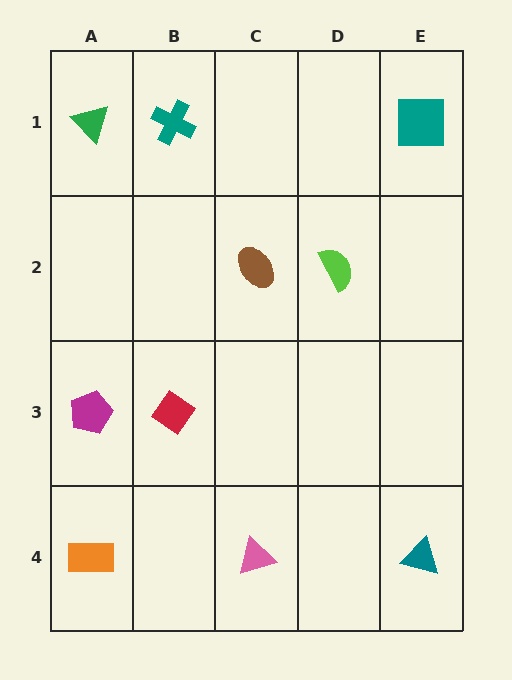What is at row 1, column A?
A green triangle.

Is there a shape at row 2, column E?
No, that cell is empty.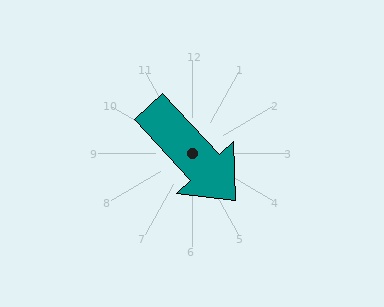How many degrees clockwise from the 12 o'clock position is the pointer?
Approximately 137 degrees.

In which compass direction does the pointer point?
Southeast.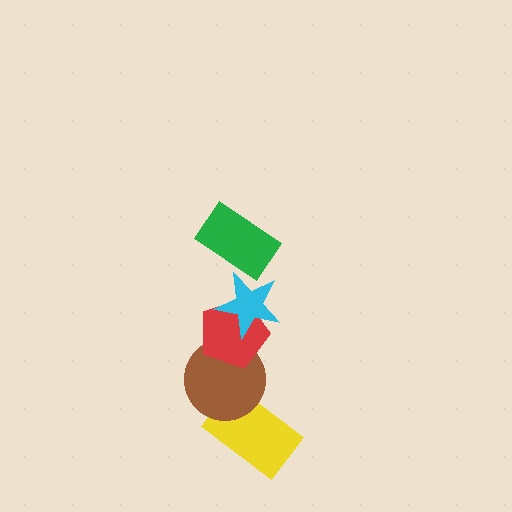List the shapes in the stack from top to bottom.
From top to bottom: the green rectangle, the cyan star, the red pentagon, the brown circle, the yellow rectangle.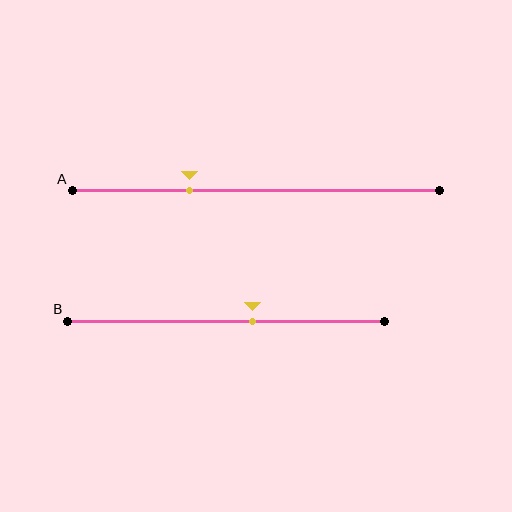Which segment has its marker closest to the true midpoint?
Segment B has its marker closest to the true midpoint.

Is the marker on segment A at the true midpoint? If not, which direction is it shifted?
No, the marker on segment A is shifted to the left by about 18% of the segment length.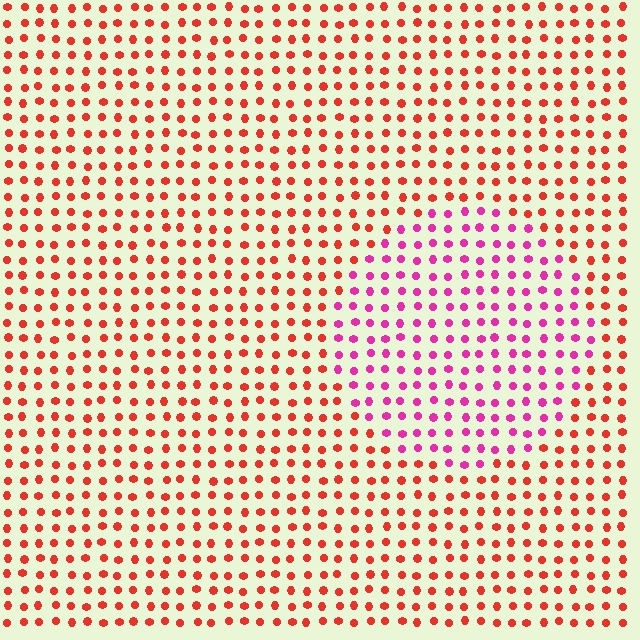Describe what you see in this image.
The image is filled with small red elements in a uniform arrangement. A circle-shaped region is visible where the elements are tinted to a slightly different hue, forming a subtle color boundary.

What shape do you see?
I see a circle.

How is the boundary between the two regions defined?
The boundary is defined purely by a slight shift in hue (about 44 degrees). Spacing, size, and orientation are identical on both sides.